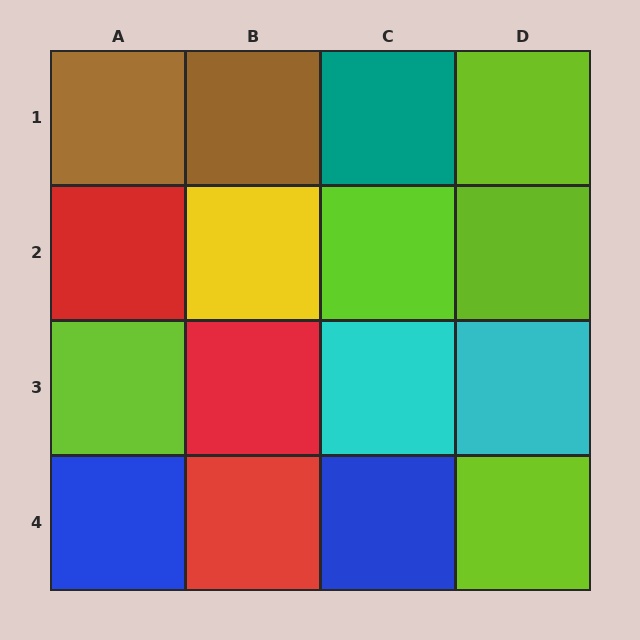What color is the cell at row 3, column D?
Cyan.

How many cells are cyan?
2 cells are cyan.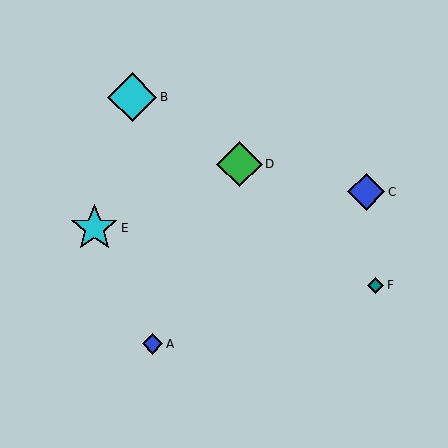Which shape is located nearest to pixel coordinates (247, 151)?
The green diamond (labeled D) at (239, 164) is nearest to that location.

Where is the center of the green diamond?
The center of the green diamond is at (239, 164).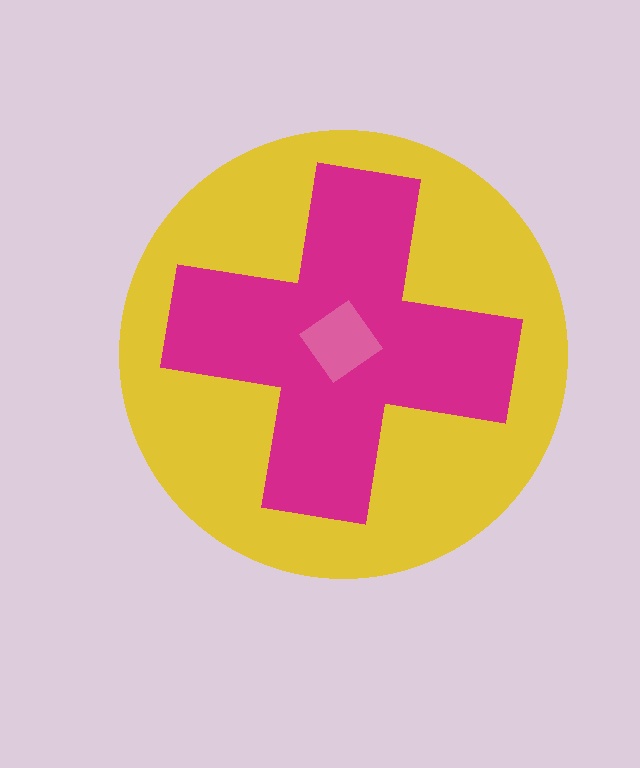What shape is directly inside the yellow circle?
The magenta cross.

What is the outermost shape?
The yellow circle.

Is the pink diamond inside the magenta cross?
Yes.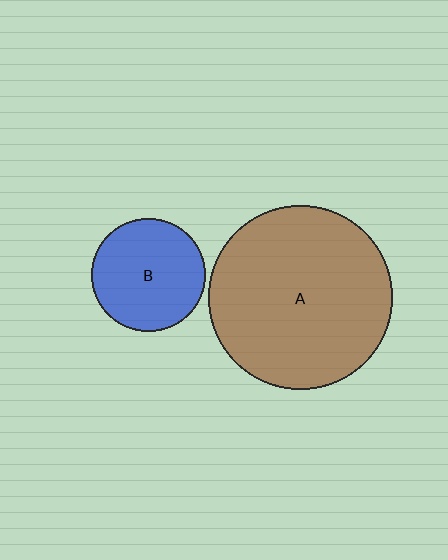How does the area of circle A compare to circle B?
Approximately 2.6 times.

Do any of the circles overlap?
No, none of the circles overlap.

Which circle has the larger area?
Circle A (brown).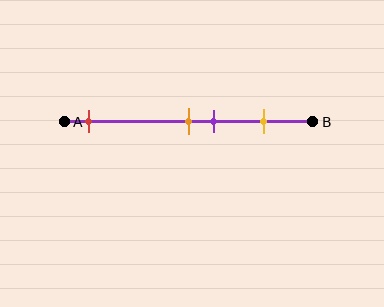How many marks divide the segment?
There are 4 marks dividing the segment.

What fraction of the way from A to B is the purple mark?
The purple mark is approximately 60% (0.6) of the way from A to B.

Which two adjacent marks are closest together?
The orange and purple marks are the closest adjacent pair.